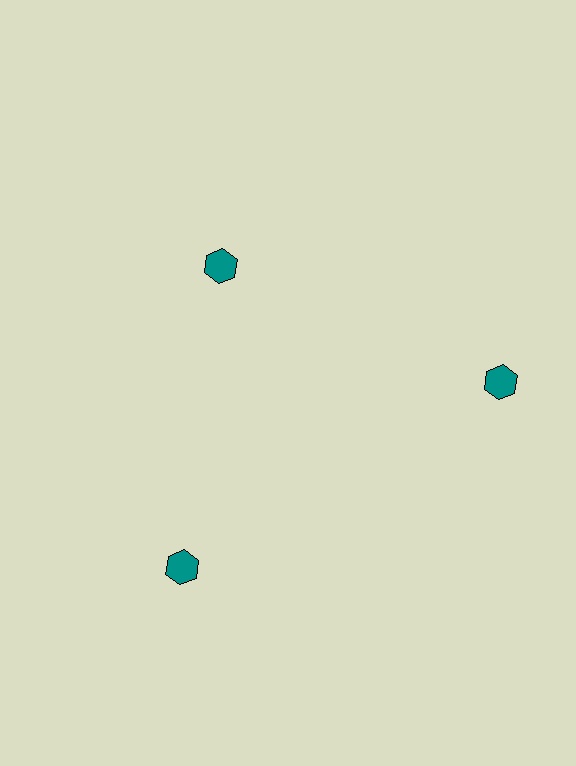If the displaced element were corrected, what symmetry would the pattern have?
It would have 3-fold rotational symmetry — the pattern would map onto itself every 120 degrees.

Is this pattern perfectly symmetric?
No. The 3 teal hexagons are arranged in a ring, but one element near the 11 o'clock position is pulled inward toward the center, breaking the 3-fold rotational symmetry.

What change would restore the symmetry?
The symmetry would be restored by moving it outward, back onto the ring so that all 3 hexagons sit at equal angles and equal distance from the center.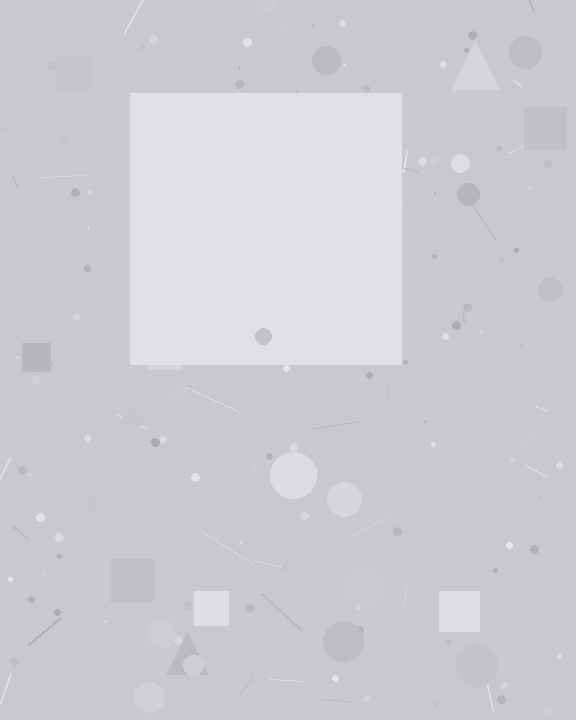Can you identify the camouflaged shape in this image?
The camouflaged shape is a square.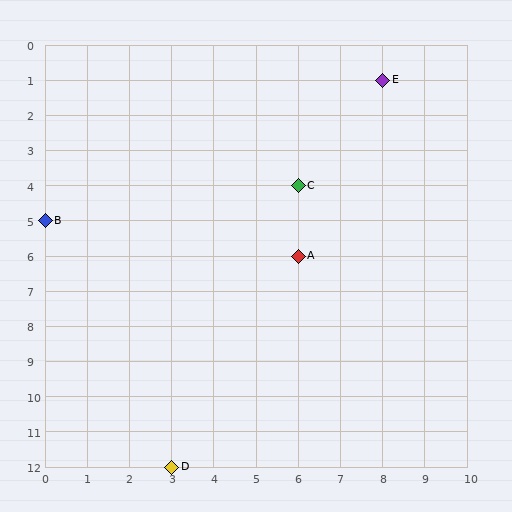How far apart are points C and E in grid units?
Points C and E are 2 columns and 3 rows apart (about 3.6 grid units diagonally).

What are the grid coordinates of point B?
Point B is at grid coordinates (0, 5).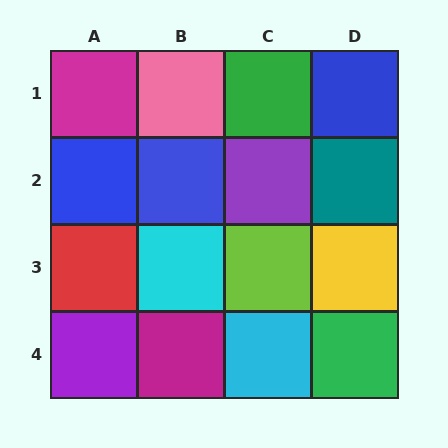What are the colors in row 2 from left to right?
Blue, blue, purple, teal.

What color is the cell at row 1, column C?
Green.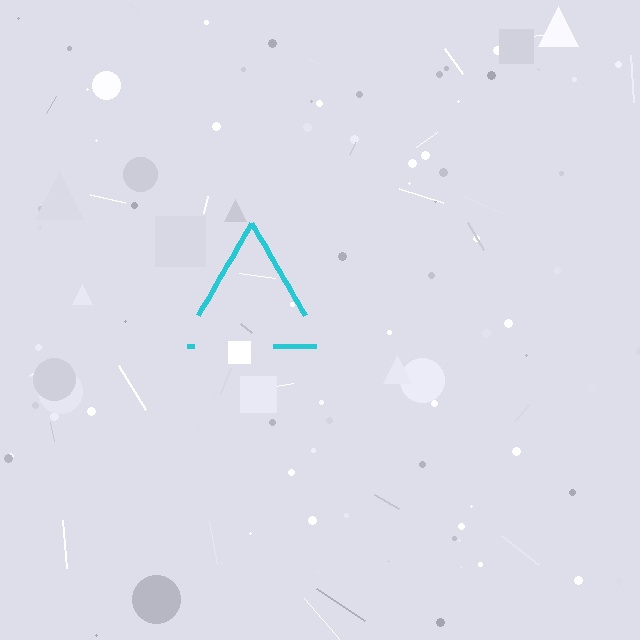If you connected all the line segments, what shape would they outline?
They would outline a triangle.